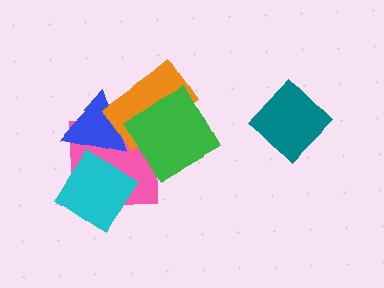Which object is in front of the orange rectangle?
The green diamond is in front of the orange rectangle.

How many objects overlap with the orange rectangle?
3 objects overlap with the orange rectangle.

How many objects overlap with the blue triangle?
3 objects overlap with the blue triangle.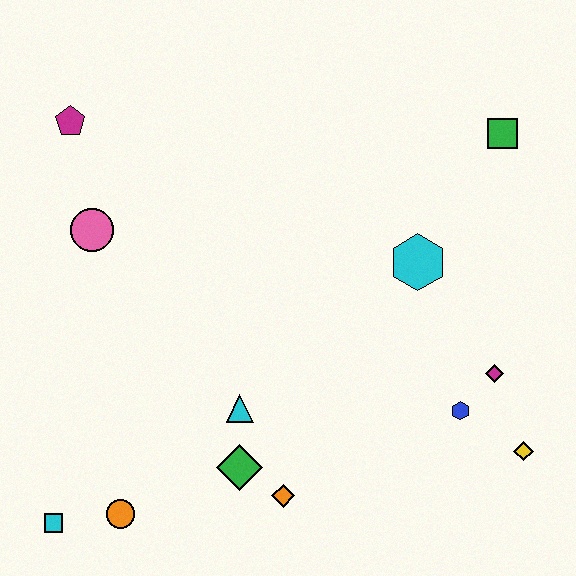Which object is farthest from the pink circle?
The yellow diamond is farthest from the pink circle.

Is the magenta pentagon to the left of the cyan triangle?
Yes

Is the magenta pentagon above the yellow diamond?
Yes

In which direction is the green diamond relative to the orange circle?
The green diamond is to the right of the orange circle.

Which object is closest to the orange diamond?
The green diamond is closest to the orange diamond.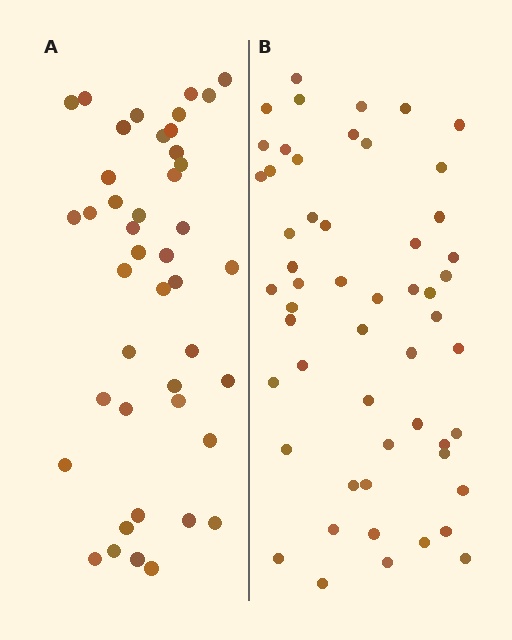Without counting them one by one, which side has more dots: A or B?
Region B (the right region) has more dots.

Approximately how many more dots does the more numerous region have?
Region B has roughly 12 or so more dots than region A.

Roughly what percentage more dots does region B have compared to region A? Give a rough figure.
About 25% more.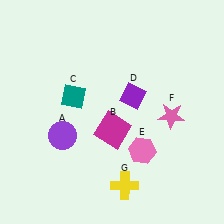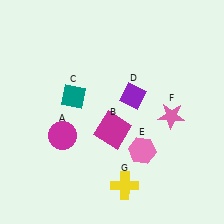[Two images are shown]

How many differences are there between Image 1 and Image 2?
There is 1 difference between the two images.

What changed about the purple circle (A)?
In Image 1, A is purple. In Image 2, it changed to magenta.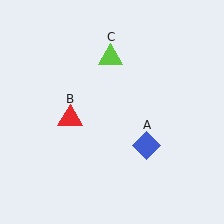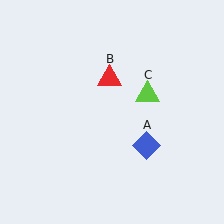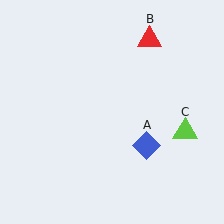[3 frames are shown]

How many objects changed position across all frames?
2 objects changed position: red triangle (object B), lime triangle (object C).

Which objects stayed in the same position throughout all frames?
Blue diamond (object A) remained stationary.